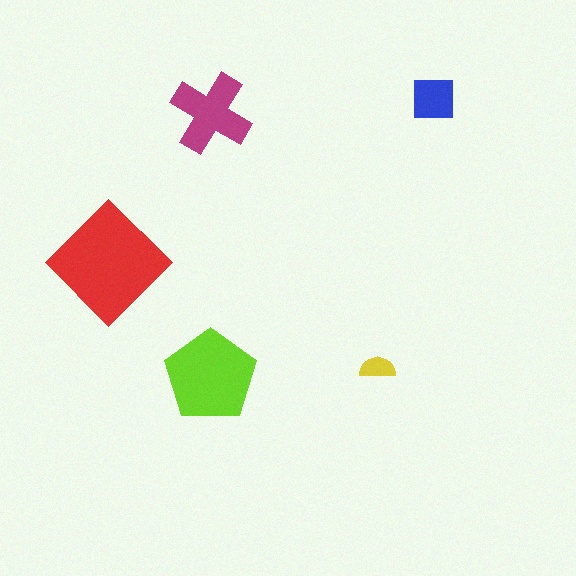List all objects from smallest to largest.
The yellow semicircle, the blue square, the magenta cross, the lime pentagon, the red diamond.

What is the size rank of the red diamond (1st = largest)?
1st.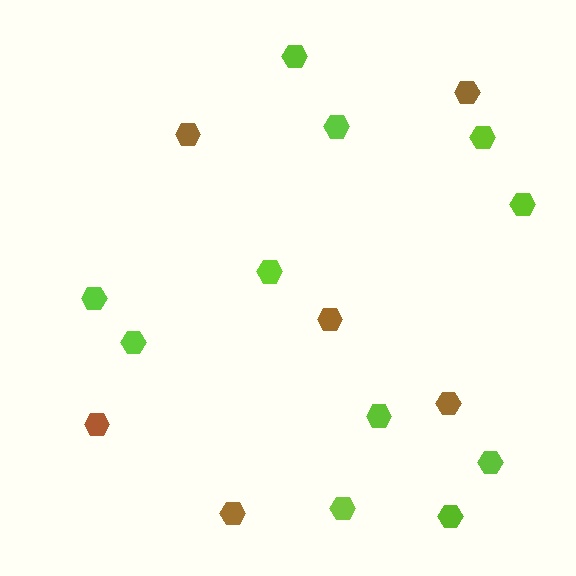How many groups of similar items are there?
There are 2 groups: one group of brown hexagons (6) and one group of lime hexagons (11).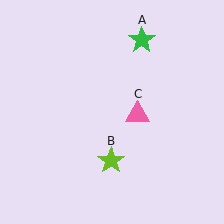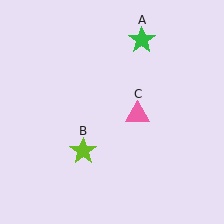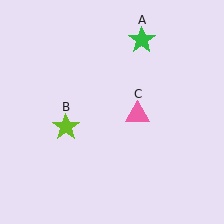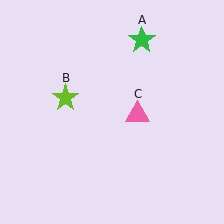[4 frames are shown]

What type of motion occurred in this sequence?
The lime star (object B) rotated clockwise around the center of the scene.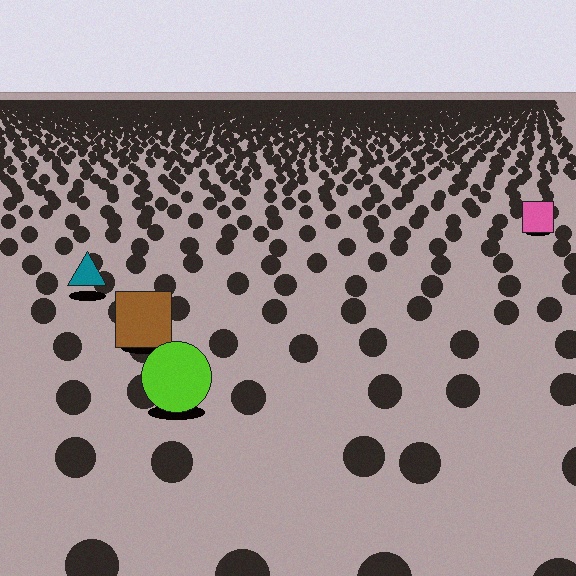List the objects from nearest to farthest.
From nearest to farthest: the lime circle, the brown square, the teal triangle, the pink square.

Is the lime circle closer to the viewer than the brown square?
Yes. The lime circle is closer — you can tell from the texture gradient: the ground texture is coarser near it.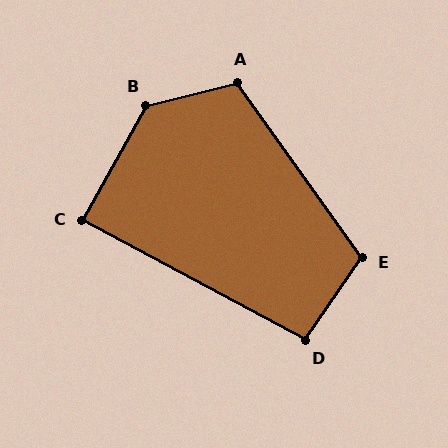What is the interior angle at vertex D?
Approximately 96 degrees (obtuse).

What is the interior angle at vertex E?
Approximately 110 degrees (obtuse).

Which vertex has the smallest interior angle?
C, at approximately 89 degrees.